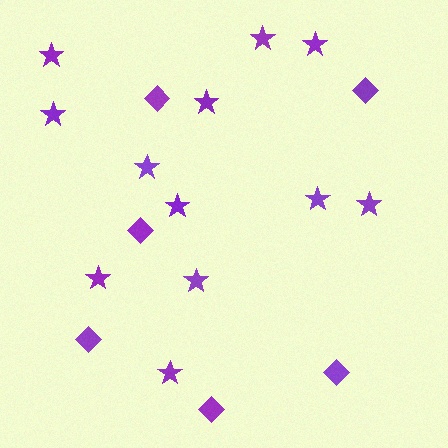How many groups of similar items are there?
There are 2 groups: one group of stars (12) and one group of diamonds (6).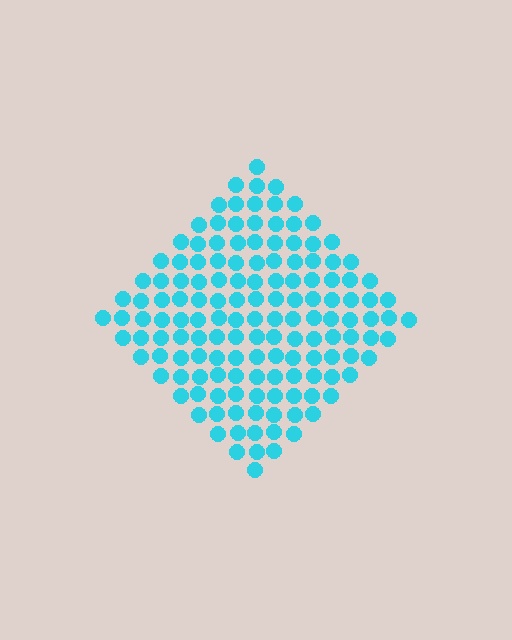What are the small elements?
The small elements are circles.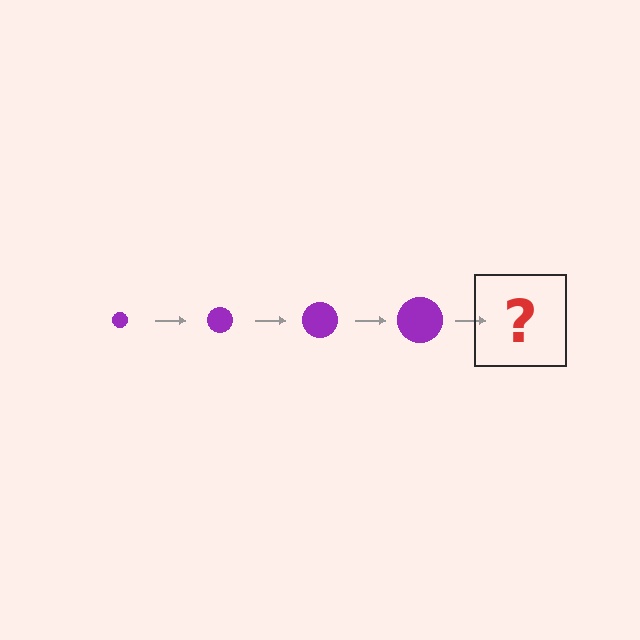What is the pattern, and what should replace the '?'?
The pattern is that the circle gets progressively larger each step. The '?' should be a purple circle, larger than the previous one.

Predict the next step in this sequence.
The next step is a purple circle, larger than the previous one.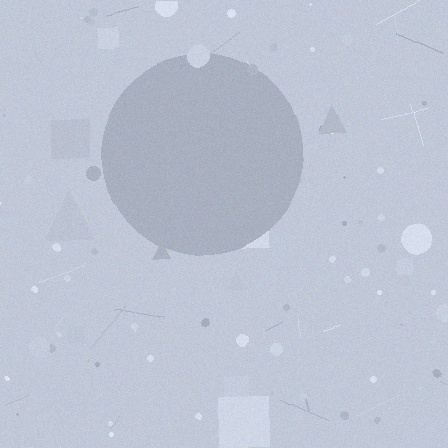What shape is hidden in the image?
A circle is hidden in the image.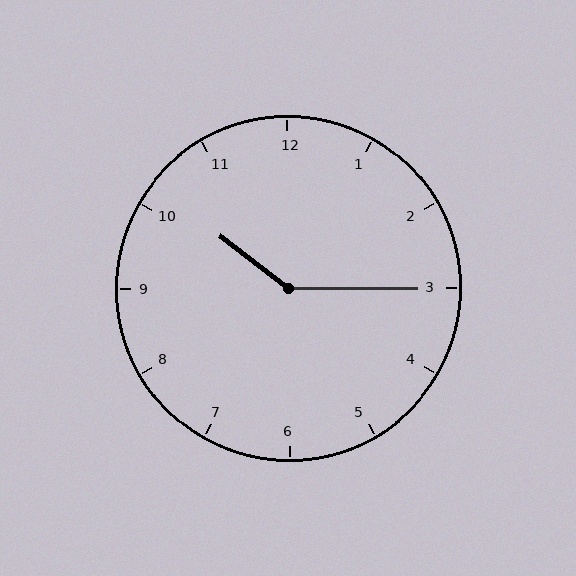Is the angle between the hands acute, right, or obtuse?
It is obtuse.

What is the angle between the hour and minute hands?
Approximately 142 degrees.